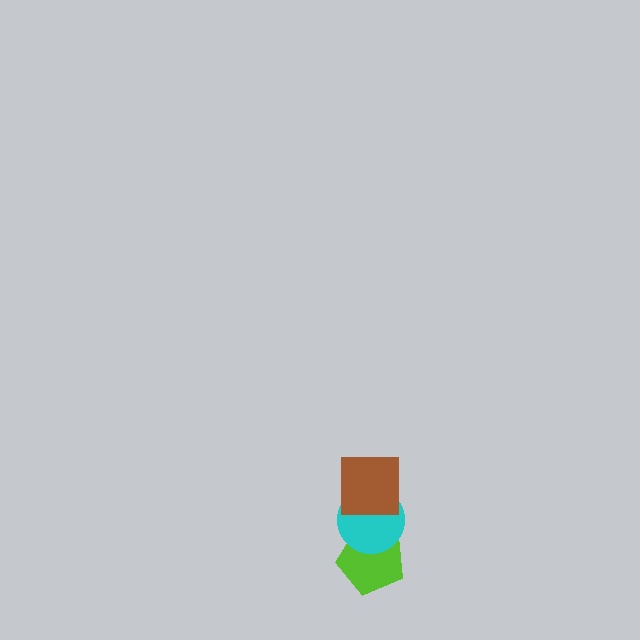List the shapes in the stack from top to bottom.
From top to bottom: the brown square, the cyan circle, the lime pentagon.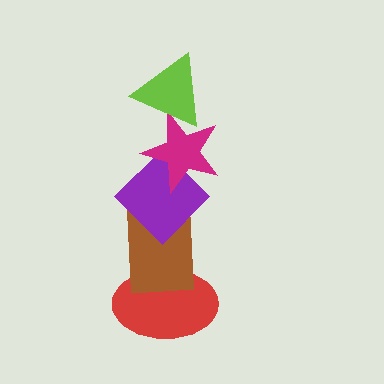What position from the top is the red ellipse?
The red ellipse is 5th from the top.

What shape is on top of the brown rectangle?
The purple diamond is on top of the brown rectangle.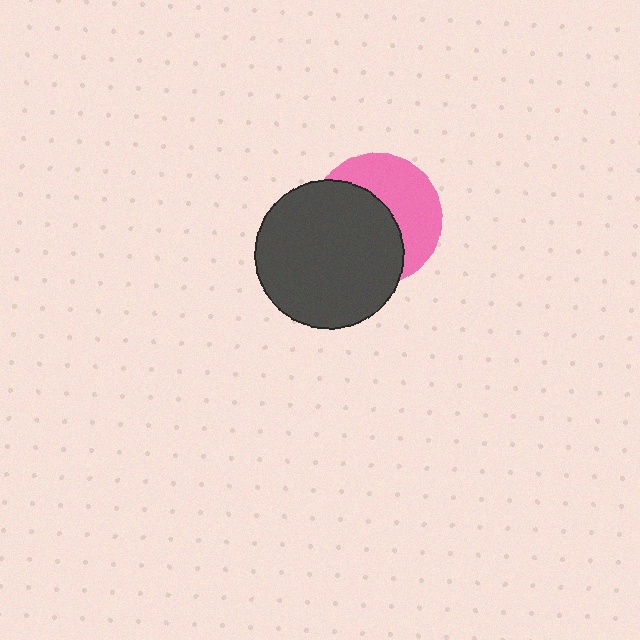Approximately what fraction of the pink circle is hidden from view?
Roughly 55% of the pink circle is hidden behind the dark gray circle.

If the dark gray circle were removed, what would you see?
You would see the complete pink circle.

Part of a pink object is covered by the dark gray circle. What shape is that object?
It is a circle.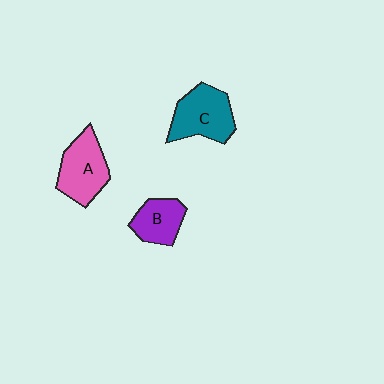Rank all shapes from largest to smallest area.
From largest to smallest: C (teal), A (pink), B (purple).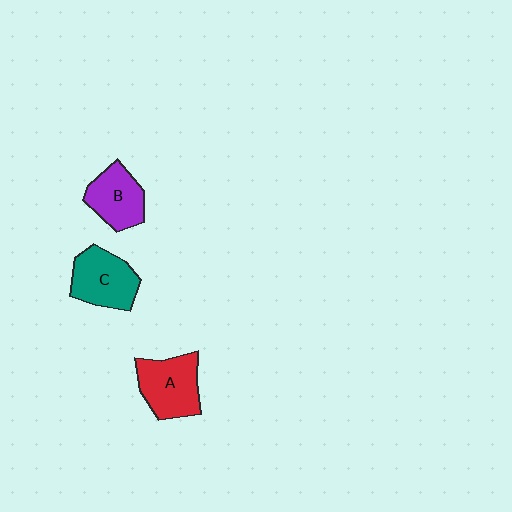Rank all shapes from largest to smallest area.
From largest to smallest: A (red), C (teal), B (purple).